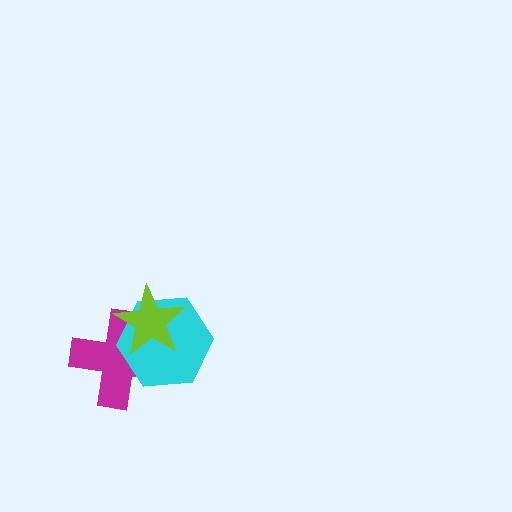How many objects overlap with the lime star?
2 objects overlap with the lime star.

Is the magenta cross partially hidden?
Yes, it is partially covered by another shape.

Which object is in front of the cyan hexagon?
The lime star is in front of the cyan hexagon.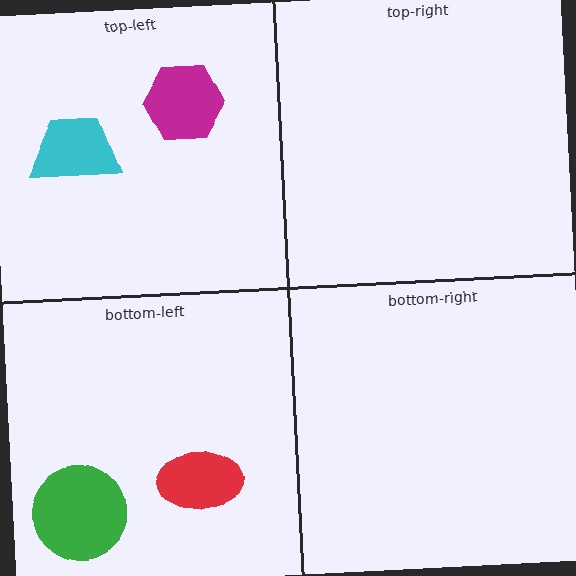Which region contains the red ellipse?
The bottom-left region.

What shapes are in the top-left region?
The magenta hexagon, the cyan trapezoid.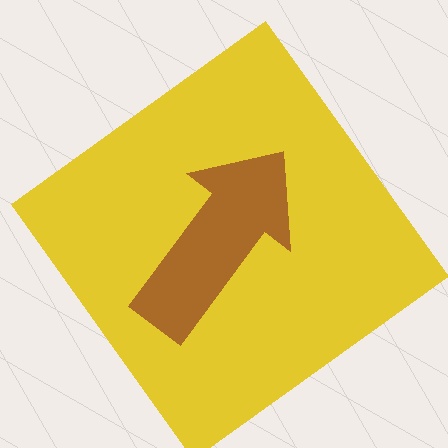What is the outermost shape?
The yellow diamond.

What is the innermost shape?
The brown arrow.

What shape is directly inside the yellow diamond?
The brown arrow.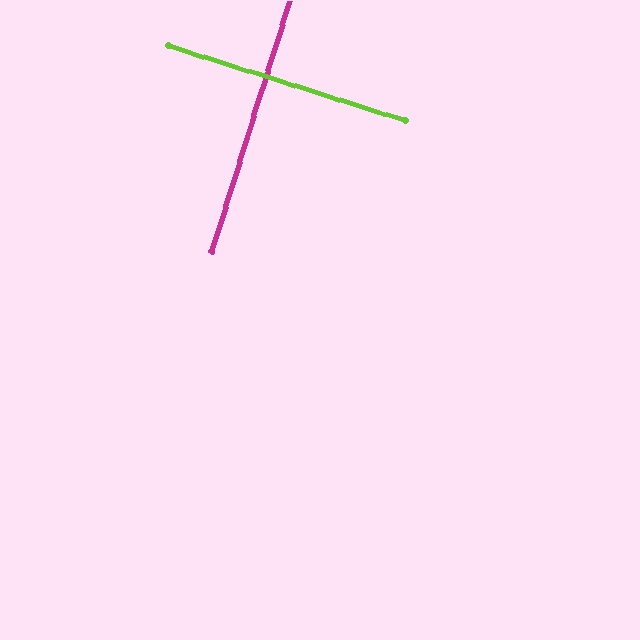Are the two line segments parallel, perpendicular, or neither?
Perpendicular — they meet at approximately 90°.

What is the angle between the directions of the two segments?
Approximately 90 degrees.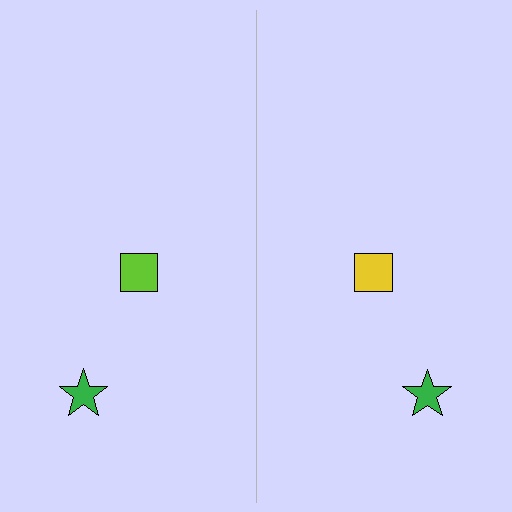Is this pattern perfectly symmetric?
No, the pattern is not perfectly symmetric. The yellow square on the right side breaks the symmetry — its mirror counterpart is lime.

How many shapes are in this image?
There are 4 shapes in this image.